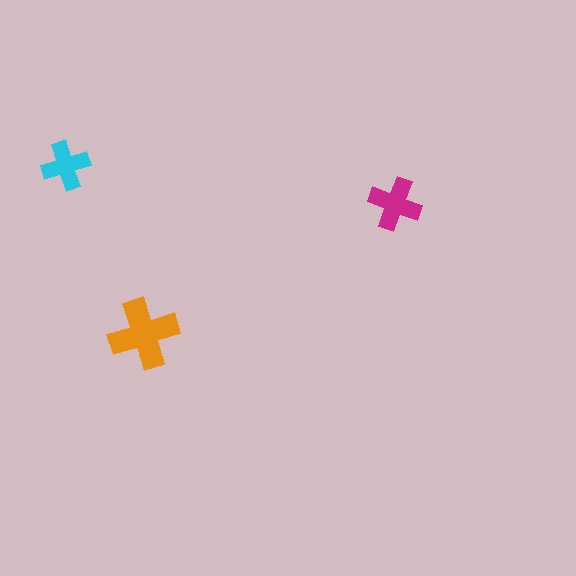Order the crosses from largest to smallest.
the orange one, the magenta one, the cyan one.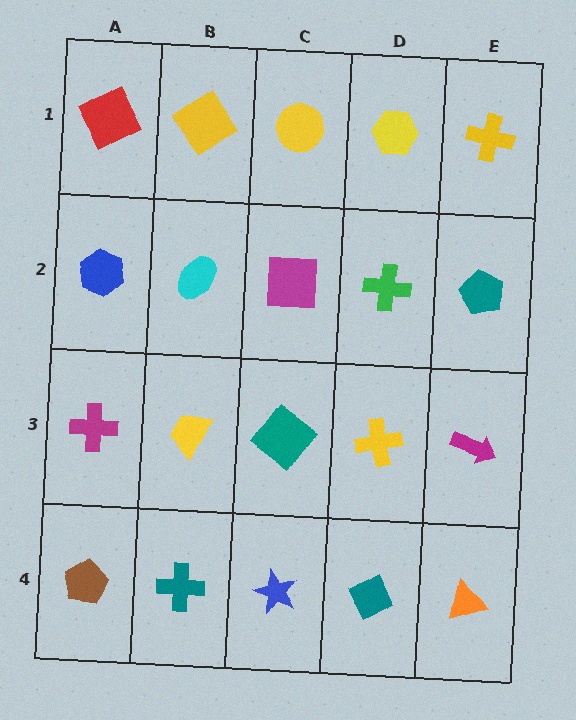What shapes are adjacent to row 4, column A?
A magenta cross (row 3, column A), a teal cross (row 4, column B).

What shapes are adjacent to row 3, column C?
A magenta square (row 2, column C), a blue star (row 4, column C), a yellow trapezoid (row 3, column B), a yellow cross (row 3, column D).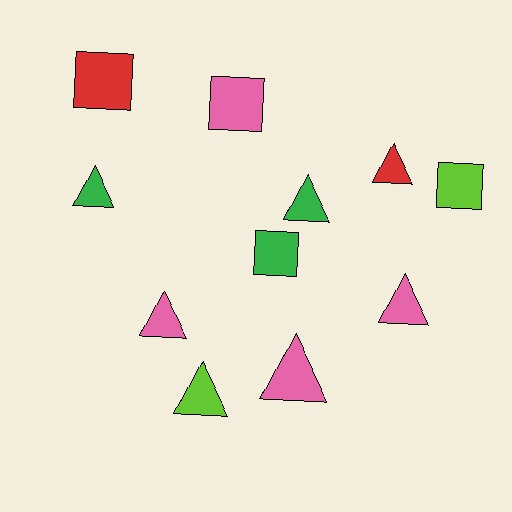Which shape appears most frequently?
Triangle, with 7 objects.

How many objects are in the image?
There are 11 objects.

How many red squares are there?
There is 1 red square.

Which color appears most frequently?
Pink, with 4 objects.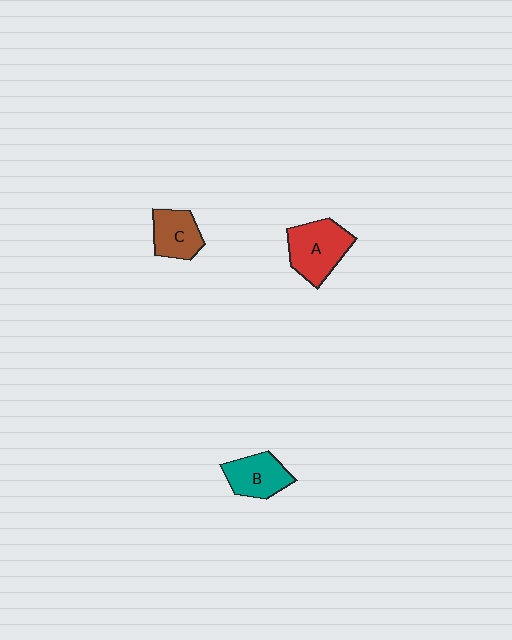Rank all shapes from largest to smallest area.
From largest to smallest: A (red), B (teal), C (brown).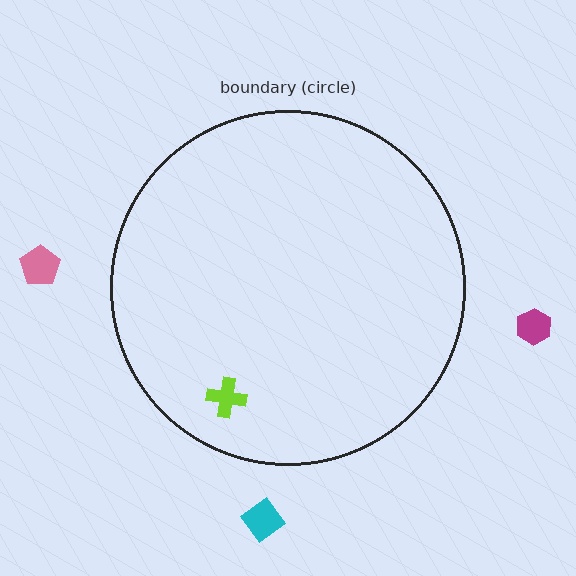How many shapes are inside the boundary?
1 inside, 3 outside.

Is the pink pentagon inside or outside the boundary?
Outside.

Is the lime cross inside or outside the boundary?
Inside.